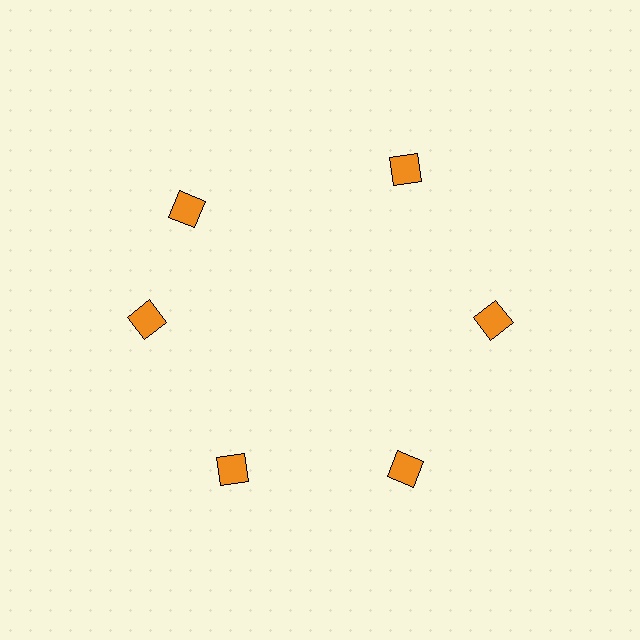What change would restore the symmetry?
The symmetry would be restored by rotating it back into even spacing with its neighbors so that all 6 squares sit at equal angles and equal distance from the center.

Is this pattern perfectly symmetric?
No. The 6 orange squares are arranged in a ring, but one element near the 11 o'clock position is rotated out of alignment along the ring, breaking the 6-fold rotational symmetry.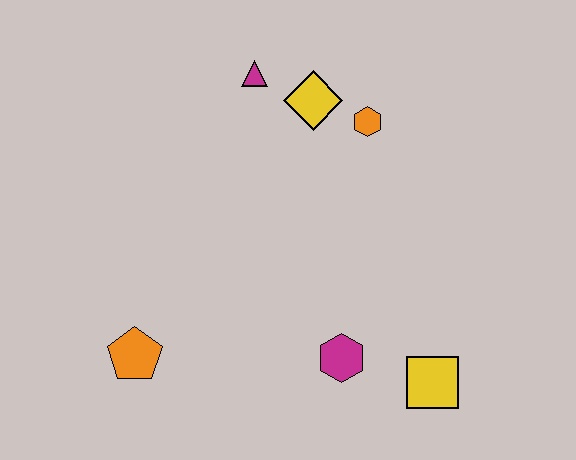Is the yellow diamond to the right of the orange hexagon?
No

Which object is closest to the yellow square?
The magenta hexagon is closest to the yellow square.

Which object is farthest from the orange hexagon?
The orange pentagon is farthest from the orange hexagon.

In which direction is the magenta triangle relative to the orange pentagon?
The magenta triangle is above the orange pentagon.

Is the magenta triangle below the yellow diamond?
No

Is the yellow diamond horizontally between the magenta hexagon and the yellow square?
No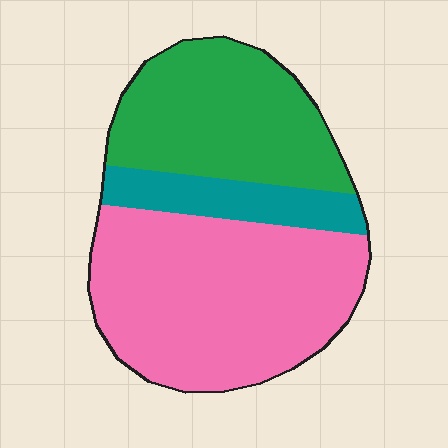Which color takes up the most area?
Pink, at roughly 50%.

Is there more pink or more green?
Pink.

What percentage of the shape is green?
Green covers 34% of the shape.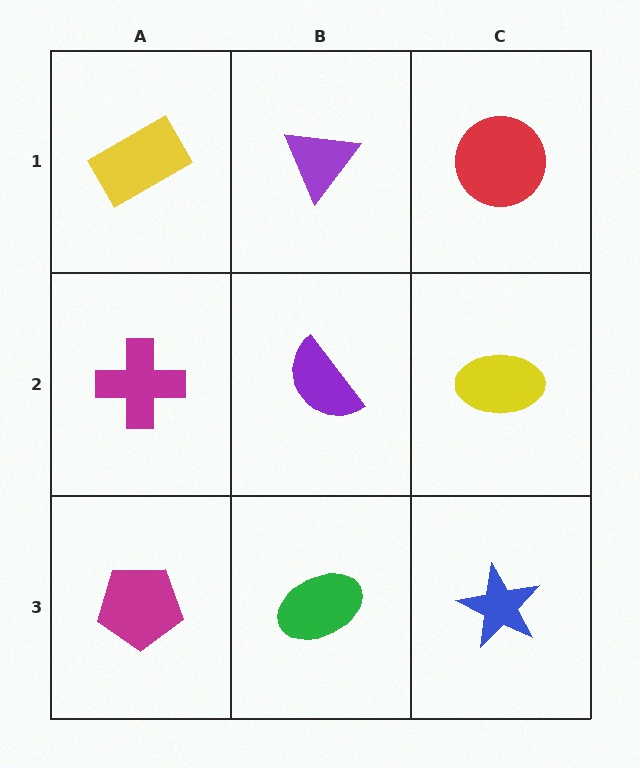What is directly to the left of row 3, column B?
A magenta pentagon.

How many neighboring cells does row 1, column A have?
2.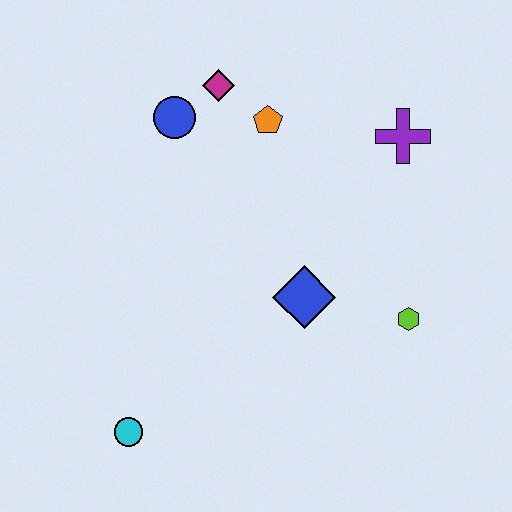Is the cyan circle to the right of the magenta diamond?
No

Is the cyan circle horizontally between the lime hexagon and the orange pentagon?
No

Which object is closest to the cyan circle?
The blue diamond is closest to the cyan circle.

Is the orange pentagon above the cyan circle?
Yes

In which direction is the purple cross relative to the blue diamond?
The purple cross is above the blue diamond.